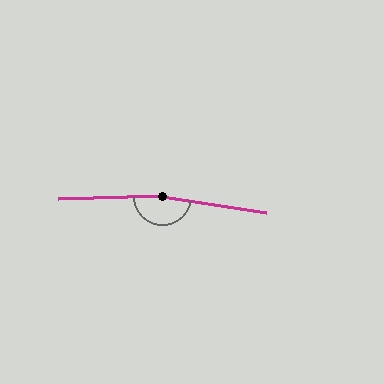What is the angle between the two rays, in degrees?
Approximately 170 degrees.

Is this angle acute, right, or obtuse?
It is obtuse.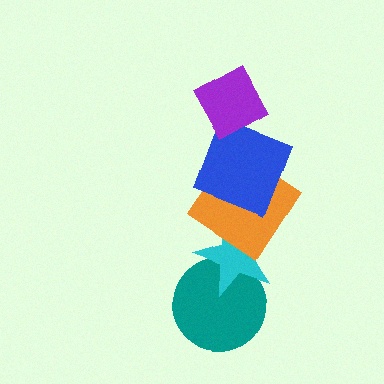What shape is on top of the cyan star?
The orange diamond is on top of the cyan star.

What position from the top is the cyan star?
The cyan star is 4th from the top.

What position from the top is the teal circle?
The teal circle is 5th from the top.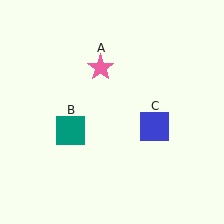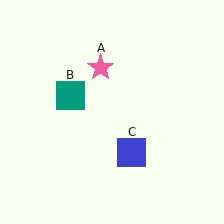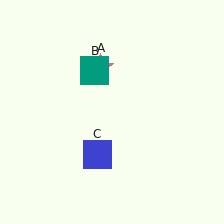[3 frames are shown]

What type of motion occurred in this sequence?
The teal square (object B), blue square (object C) rotated clockwise around the center of the scene.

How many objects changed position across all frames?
2 objects changed position: teal square (object B), blue square (object C).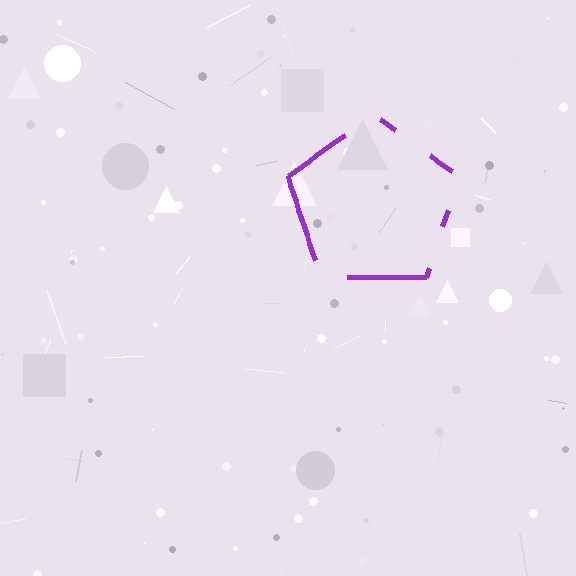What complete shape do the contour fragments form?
The contour fragments form a pentagon.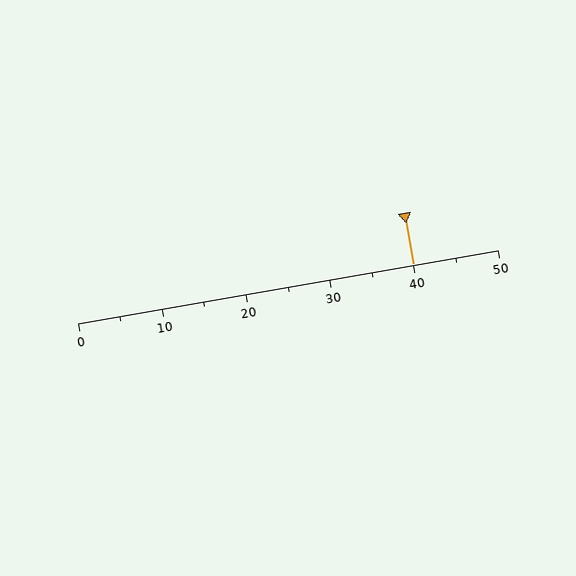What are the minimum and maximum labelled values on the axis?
The axis runs from 0 to 50.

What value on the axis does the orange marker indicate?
The marker indicates approximately 40.